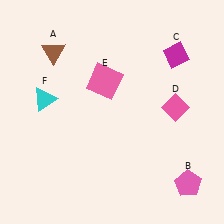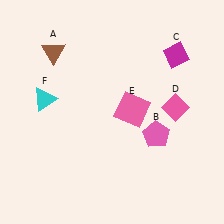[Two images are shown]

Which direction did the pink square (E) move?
The pink square (E) moved down.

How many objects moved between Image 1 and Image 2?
2 objects moved between the two images.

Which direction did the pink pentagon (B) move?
The pink pentagon (B) moved up.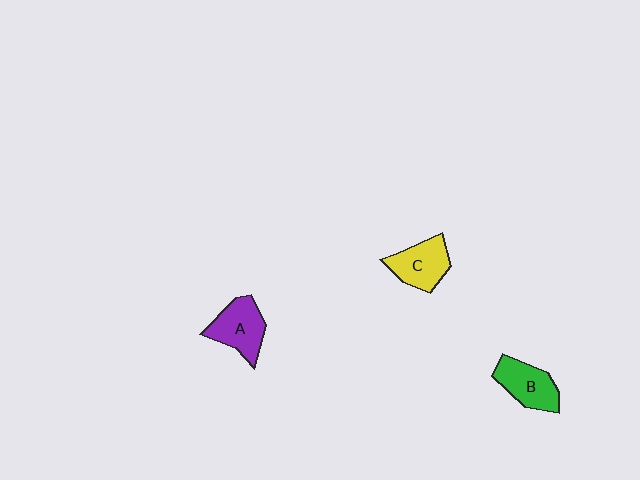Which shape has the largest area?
Shape A (purple).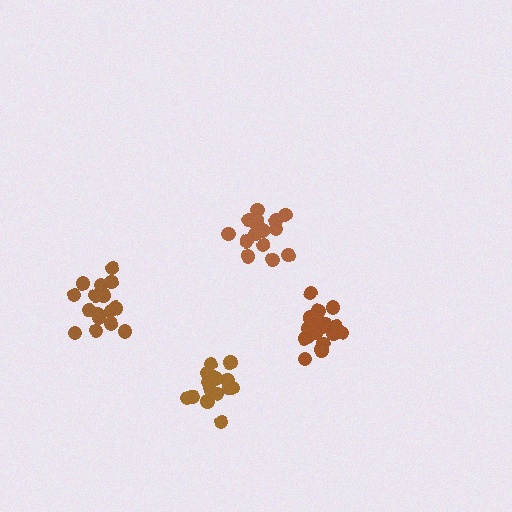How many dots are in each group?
Group 1: 16 dots, Group 2: 19 dots, Group 3: 16 dots, Group 4: 14 dots (65 total).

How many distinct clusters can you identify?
There are 4 distinct clusters.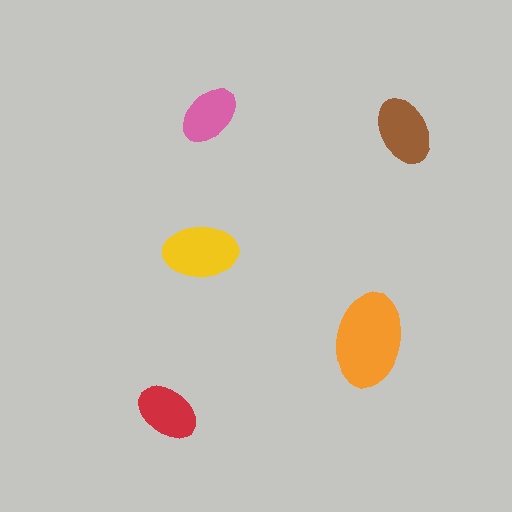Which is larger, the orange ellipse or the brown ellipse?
The orange one.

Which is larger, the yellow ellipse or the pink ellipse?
The yellow one.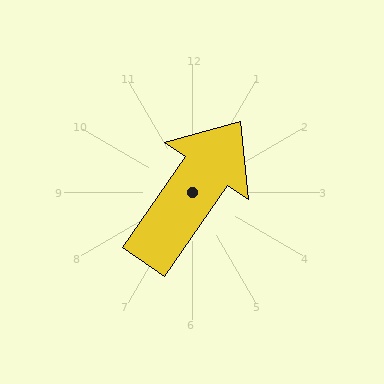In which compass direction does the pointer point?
Northeast.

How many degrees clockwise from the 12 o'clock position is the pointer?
Approximately 34 degrees.